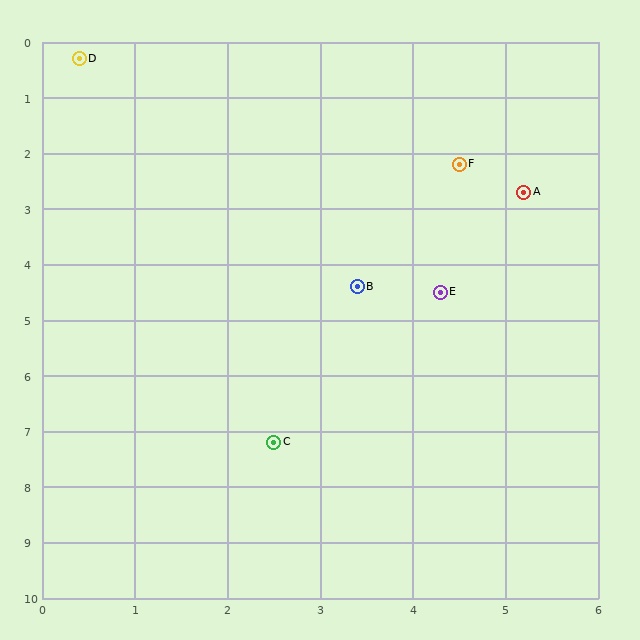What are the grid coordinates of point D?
Point D is at approximately (0.4, 0.3).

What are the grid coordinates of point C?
Point C is at approximately (2.5, 7.2).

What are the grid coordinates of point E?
Point E is at approximately (4.3, 4.5).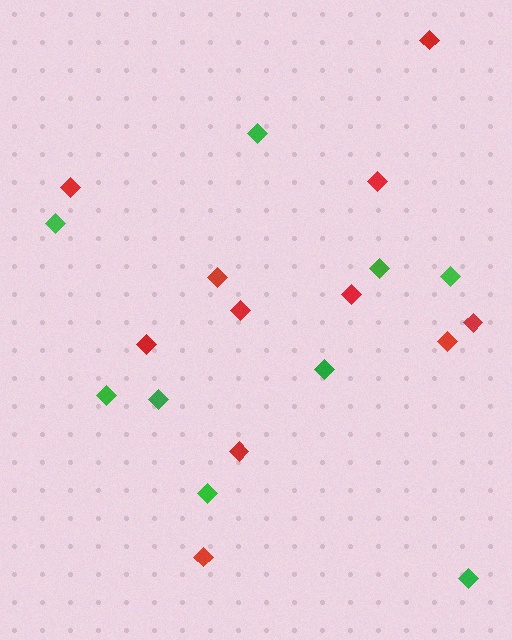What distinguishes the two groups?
There are 2 groups: one group of green diamonds (9) and one group of red diamonds (11).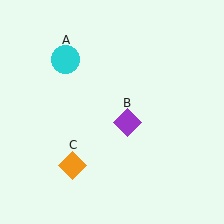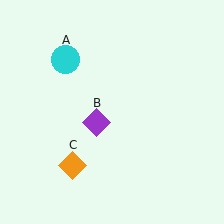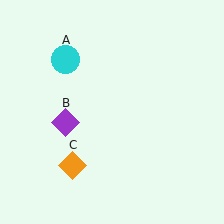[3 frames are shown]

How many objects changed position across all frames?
1 object changed position: purple diamond (object B).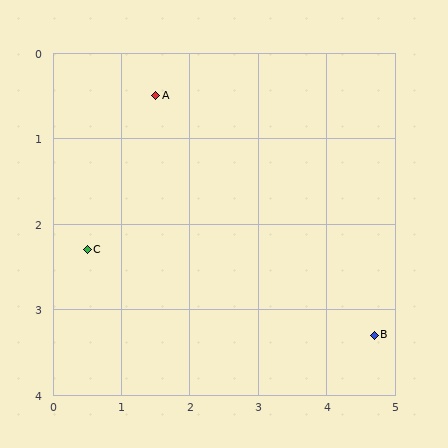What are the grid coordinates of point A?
Point A is at approximately (1.5, 0.5).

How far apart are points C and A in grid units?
Points C and A are about 2.1 grid units apart.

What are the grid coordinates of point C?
Point C is at approximately (0.5, 2.3).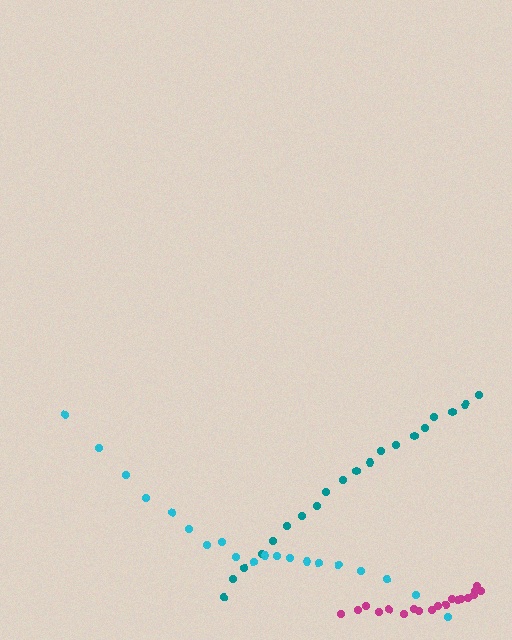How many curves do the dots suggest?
There are 3 distinct paths.